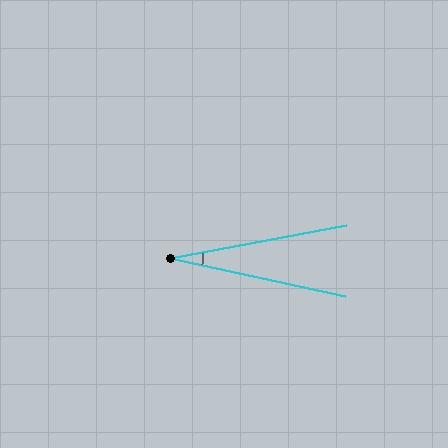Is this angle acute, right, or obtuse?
It is acute.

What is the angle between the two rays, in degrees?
Approximately 23 degrees.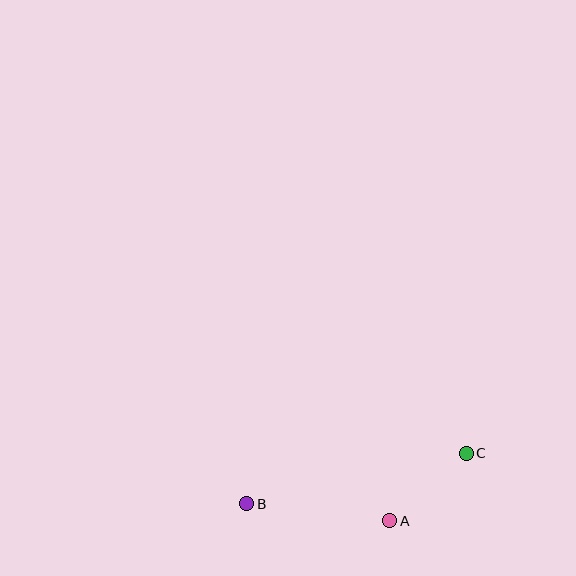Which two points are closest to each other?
Points A and C are closest to each other.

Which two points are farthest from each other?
Points B and C are farthest from each other.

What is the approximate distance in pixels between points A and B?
The distance between A and B is approximately 144 pixels.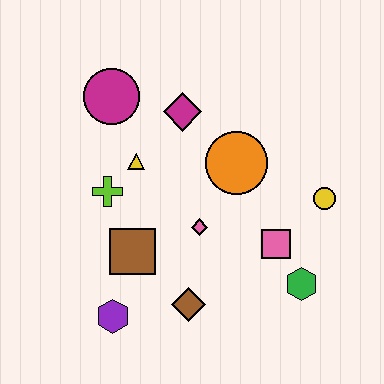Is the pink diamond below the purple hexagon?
No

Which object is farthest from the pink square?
The magenta circle is farthest from the pink square.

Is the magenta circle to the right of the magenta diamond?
No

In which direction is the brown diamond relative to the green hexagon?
The brown diamond is to the left of the green hexagon.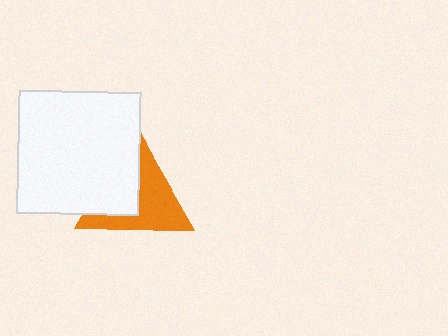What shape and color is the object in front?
The object in front is a white rectangle.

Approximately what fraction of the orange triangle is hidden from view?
Roughly 43% of the orange triangle is hidden behind the white rectangle.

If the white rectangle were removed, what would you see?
You would see the complete orange triangle.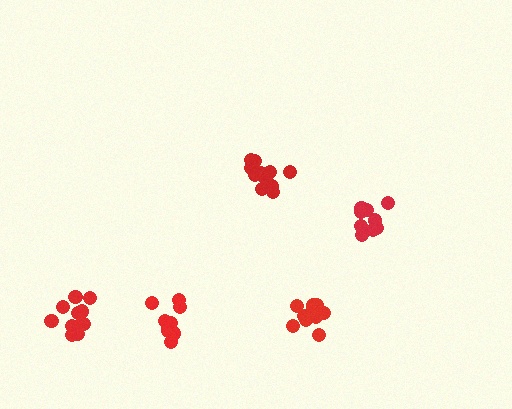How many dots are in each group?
Group 1: 14 dots, Group 2: 12 dots, Group 3: 10 dots, Group 4: 11 dots, Group 5: 10 dots (57 total).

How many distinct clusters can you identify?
There are 5 distinct clusters.